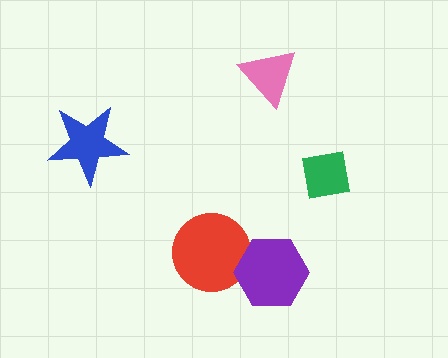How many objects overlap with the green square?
0 objects overlap with the green square.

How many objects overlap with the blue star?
0 objects overlap with the blue star.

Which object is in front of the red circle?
The purple hexagon is in front of the red circle.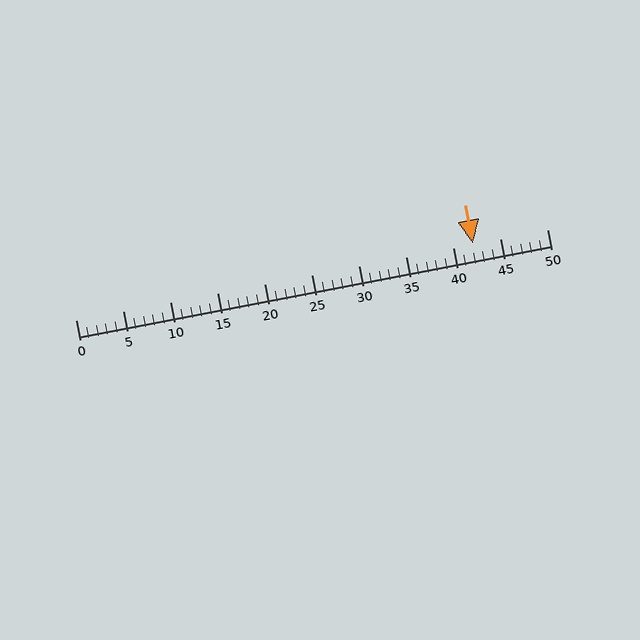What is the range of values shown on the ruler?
The ruler shows values from 0 to 50.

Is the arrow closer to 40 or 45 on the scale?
The arrow is closer to 40.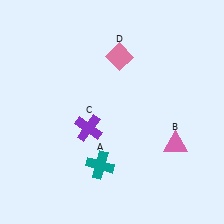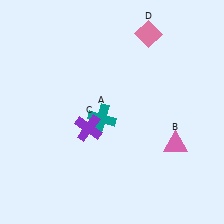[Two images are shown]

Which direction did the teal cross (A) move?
The teal cross (A) moved up.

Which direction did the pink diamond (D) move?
The pink diamond (D) moved right.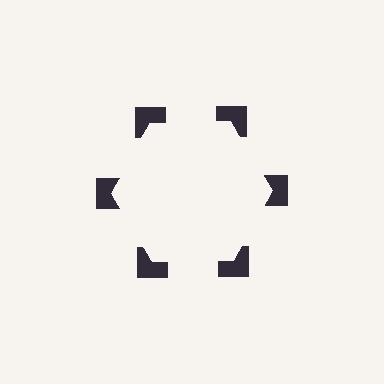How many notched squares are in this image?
There are 6 — one at each vertex of the illusory hexagon.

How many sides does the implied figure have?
6 sides.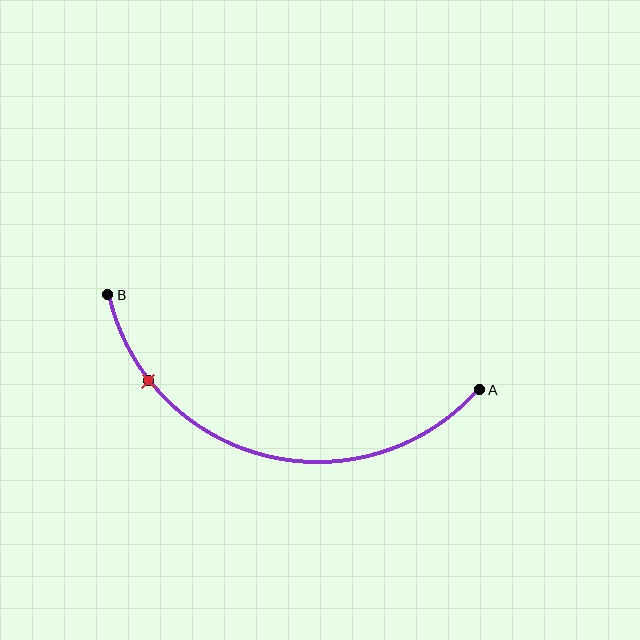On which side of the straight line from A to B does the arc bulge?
The arc bulges below the straight line connecting A and B.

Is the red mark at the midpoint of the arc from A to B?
No. The red mark lies on the arc but is closer to endpoint B. The arc midpoint would be at the point on the curve equidistant along the arc from both A and B.